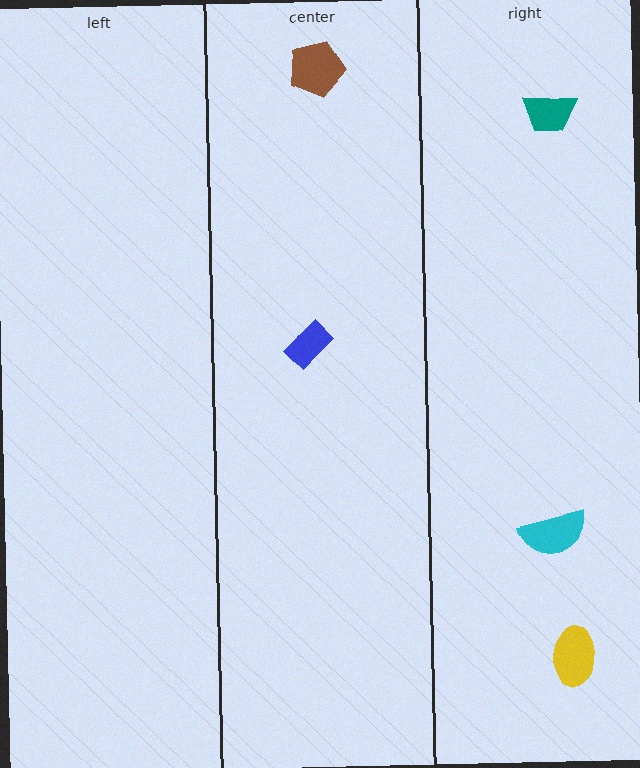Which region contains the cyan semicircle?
The right region.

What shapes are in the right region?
The cyan semicircle, the yellow ellipse, the teal trapezoid.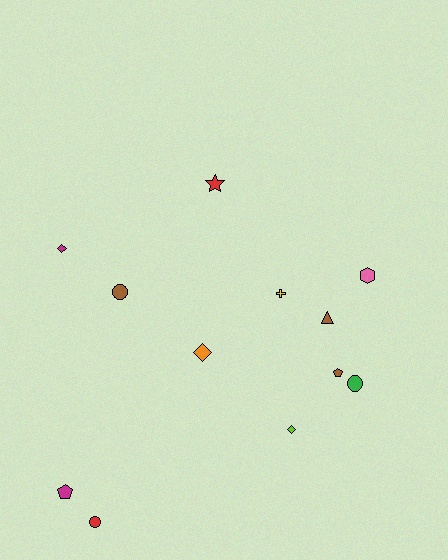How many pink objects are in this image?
There is 1 pink object.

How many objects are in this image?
There are 12 objects.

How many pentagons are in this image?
There are 2 pentagons.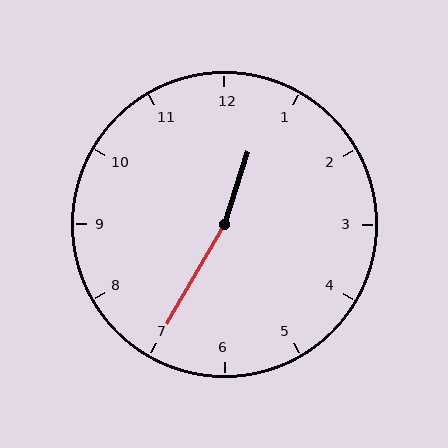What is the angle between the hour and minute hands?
Approximately 168 degrees.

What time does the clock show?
12:35.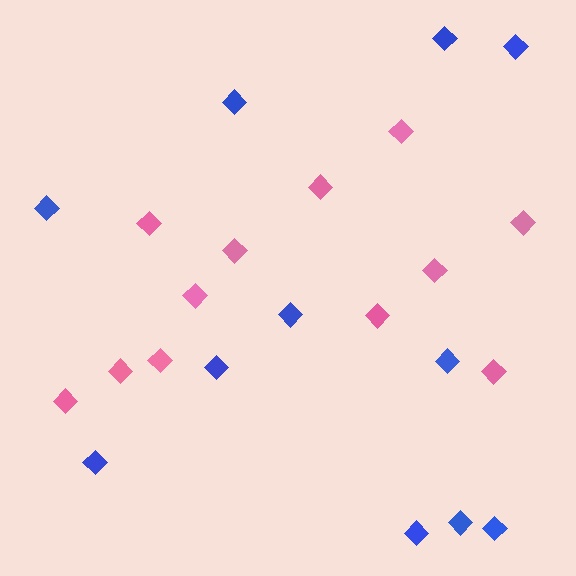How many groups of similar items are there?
There are 2 groups: one group of pink diamonds (12) and one group of blue diamonds (11).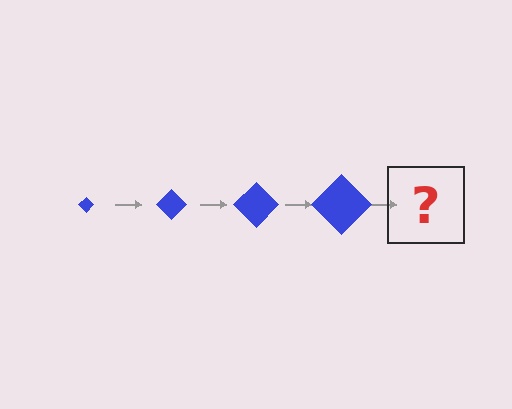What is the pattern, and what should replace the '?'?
The pattern is that the diamond gets progressively larger each step. The '?' should be a blue diamond, larger than the previous one.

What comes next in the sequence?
The next element should be a blue diamond, larger than the previous one.